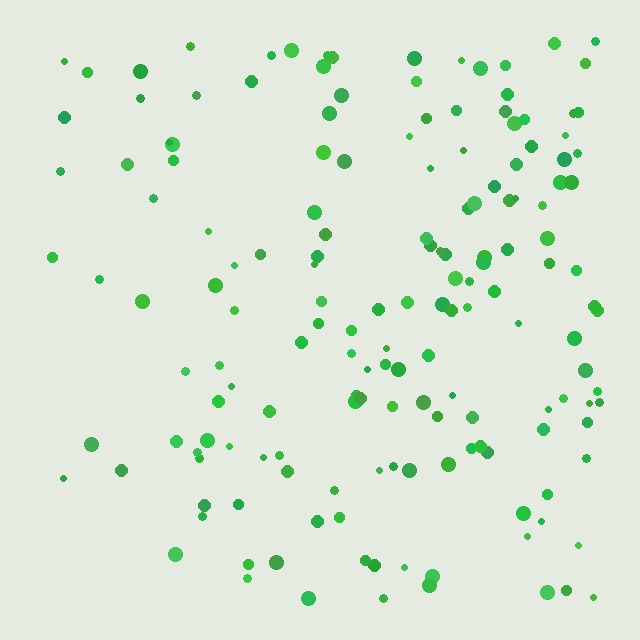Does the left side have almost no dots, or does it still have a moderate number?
Still a moderate number, just noticeably fewer than the right.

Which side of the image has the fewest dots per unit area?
The left.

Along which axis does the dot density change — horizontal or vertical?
Horizontal.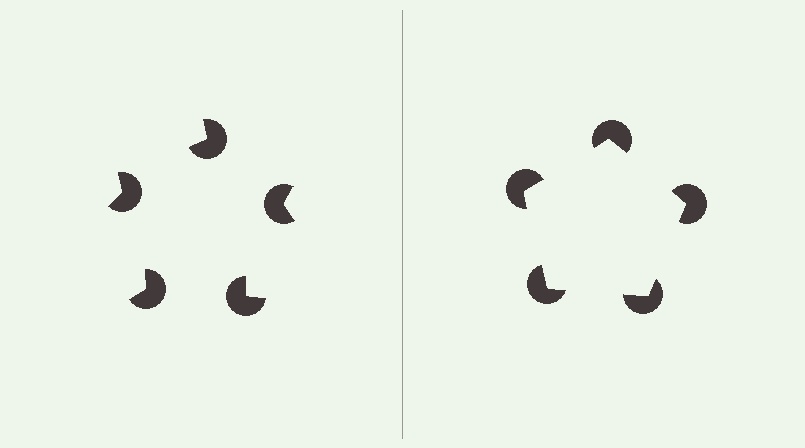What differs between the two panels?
The pac-man discs are positioned identically on both sides; only the wedge orientations differ. On the right they align to a pentagon; on the left they are misaligned.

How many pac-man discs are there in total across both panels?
10 — 5 on each side.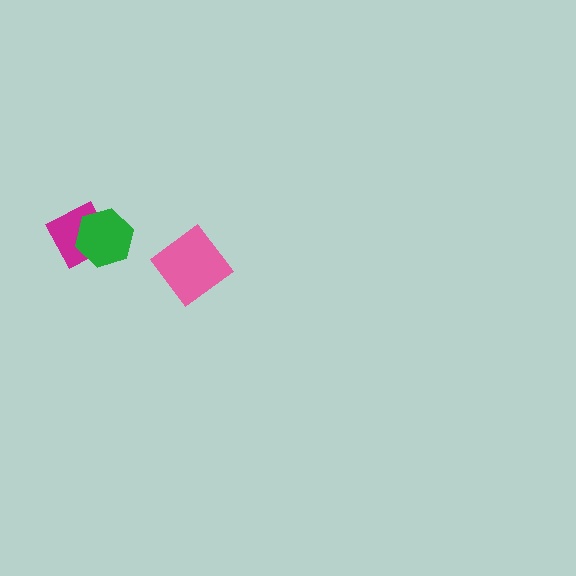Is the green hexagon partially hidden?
No, no other shape covers it.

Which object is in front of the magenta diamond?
The green hexagon is in front of the magenta diamond.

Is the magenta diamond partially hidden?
Yes, it is partially covered by another shape.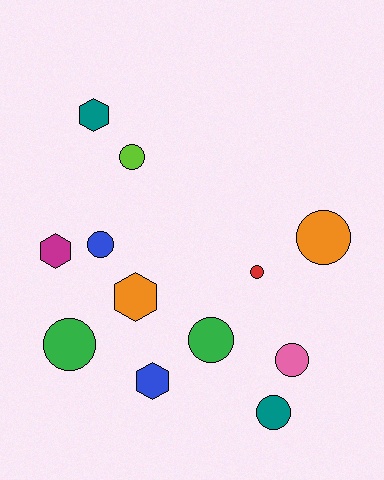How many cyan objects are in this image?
There are no cyan objects.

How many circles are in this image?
There are 8 circles.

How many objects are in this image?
There are 12 objects.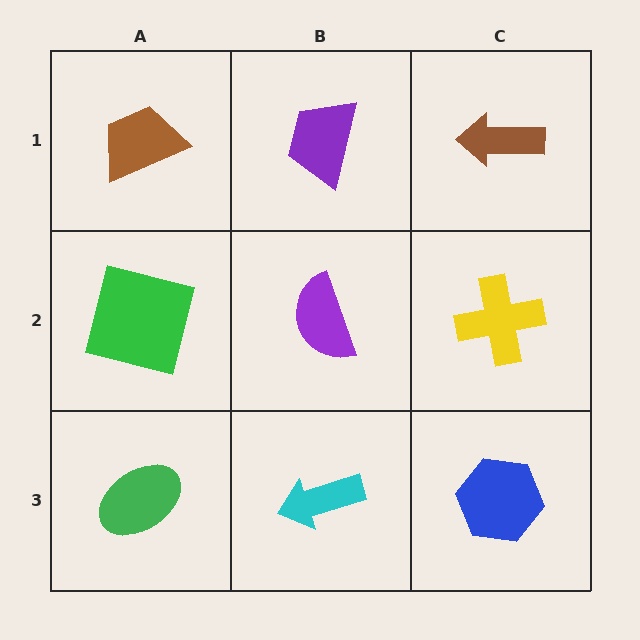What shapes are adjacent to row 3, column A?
A green square (row 2, column A), a cyan arrow (row 3, column B).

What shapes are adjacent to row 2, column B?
A purple trapezoid (row 1, column B), a cyan arrow (row 3, column B), a green square (row 2, column A), a yellow cross (row 2, column C).